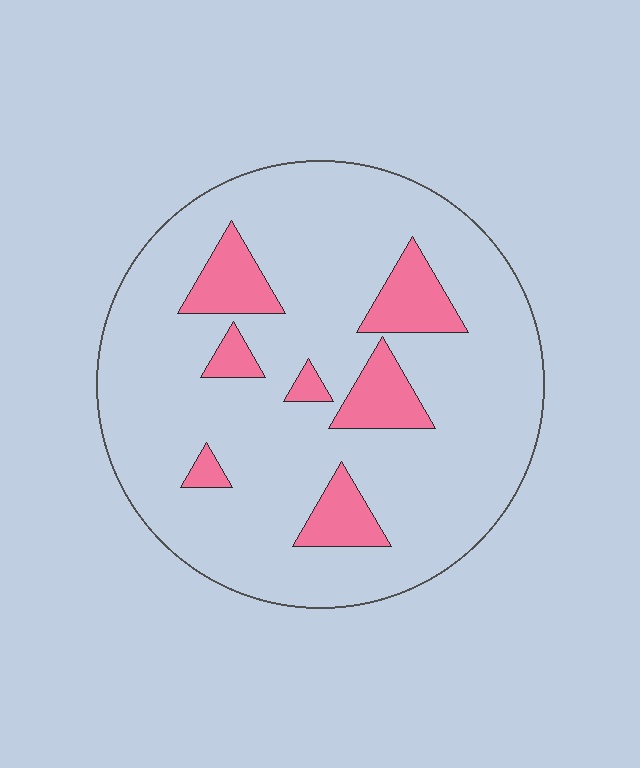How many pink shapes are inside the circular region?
7.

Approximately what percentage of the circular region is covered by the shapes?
Approximately 15%.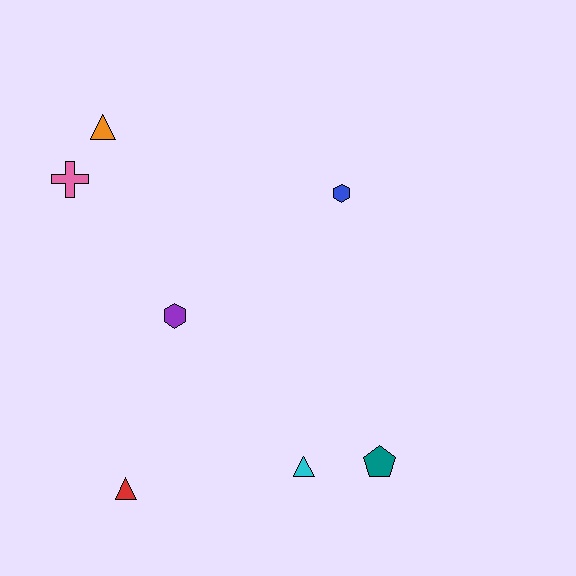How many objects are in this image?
There are 7 objects.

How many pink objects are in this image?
There is 1 pink object.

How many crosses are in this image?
There is 1 cross.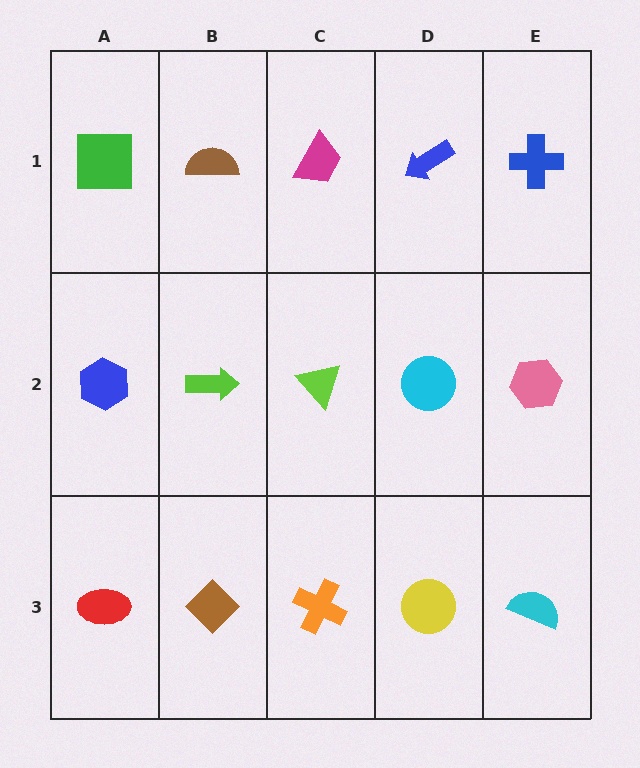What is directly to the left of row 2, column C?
A lime arrow.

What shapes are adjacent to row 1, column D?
A cyan circle (row 2, column D), a magenta trapezoid (row 1, column C), a blue cross (row 1, column E).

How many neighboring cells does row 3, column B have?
3.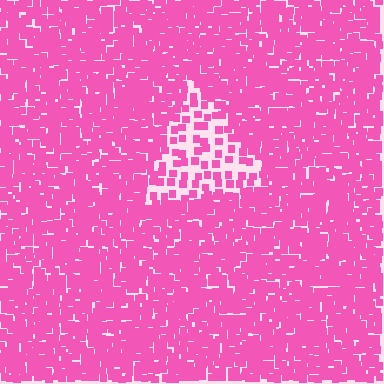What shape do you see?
I see a triangle.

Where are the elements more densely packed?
The elements are more densely packed outside the triangle boundary.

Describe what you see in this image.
The image contains small pink elements arranged at two different densities. A triangle-shaped region is visible where the elements are less densely packed than the surrounding area.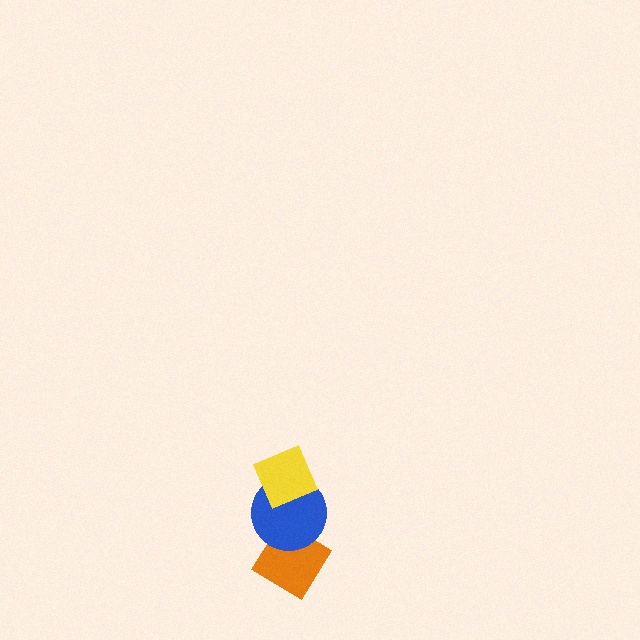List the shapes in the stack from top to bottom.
From top to bottom: the yellow diamond, the blue circle, the orange diamond.